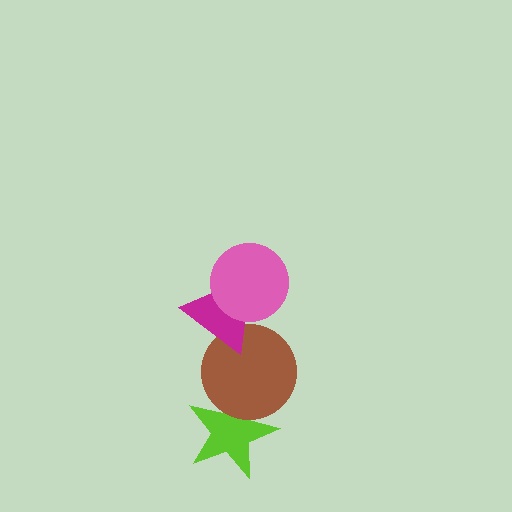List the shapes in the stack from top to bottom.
From top to bottom: the pink circle, the magenta triangle, the brown circle, the lime star.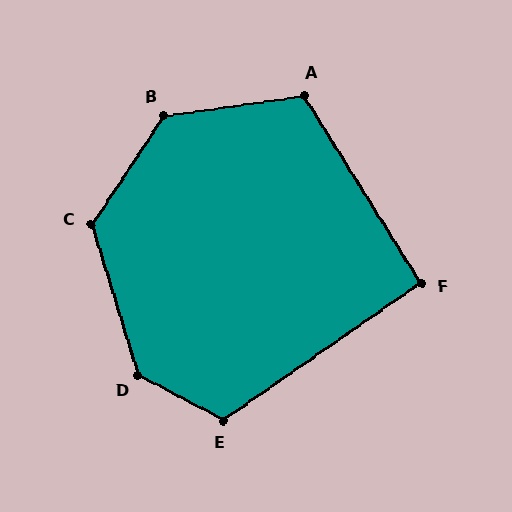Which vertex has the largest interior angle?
D, at approximately 135 degrees.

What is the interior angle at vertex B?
Approximately 132 degrees (obtuse).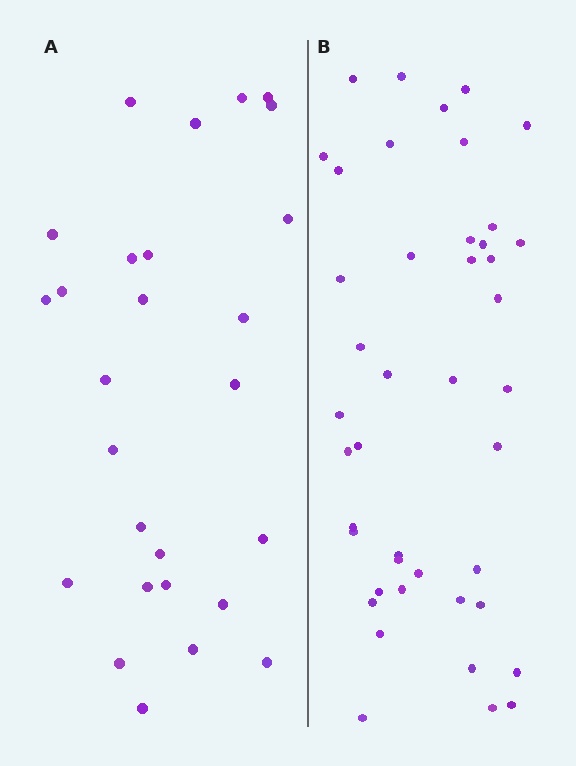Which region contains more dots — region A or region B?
Region B (the right region) has more dots.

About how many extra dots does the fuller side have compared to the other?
Region B has approximately 15 more dots than region A.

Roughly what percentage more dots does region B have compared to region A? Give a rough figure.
About 60% more.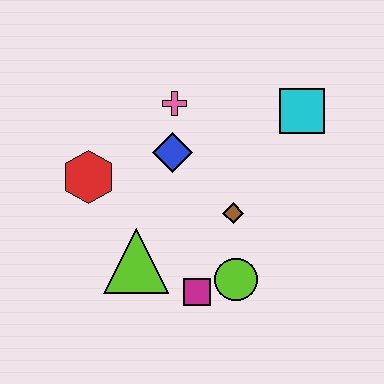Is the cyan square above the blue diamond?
Yes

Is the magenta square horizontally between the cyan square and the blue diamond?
Yes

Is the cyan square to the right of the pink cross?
Yes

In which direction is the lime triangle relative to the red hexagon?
The lime triangle is below the red hexagon.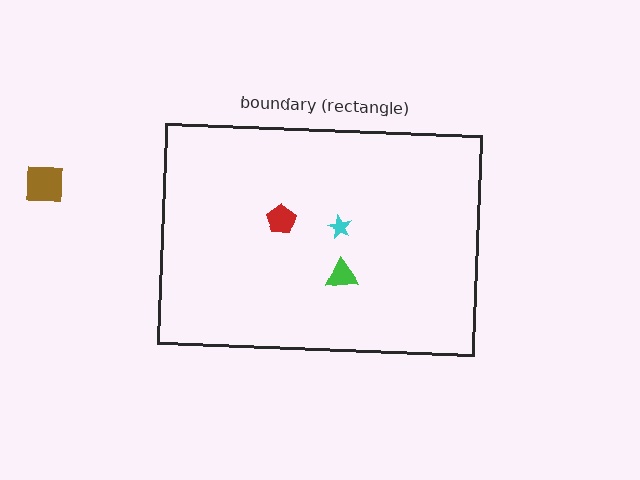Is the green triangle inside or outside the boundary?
Inside.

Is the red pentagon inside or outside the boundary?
Inside.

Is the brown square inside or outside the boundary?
Outside.